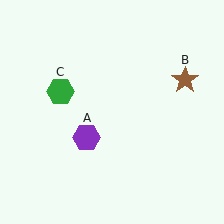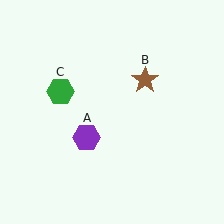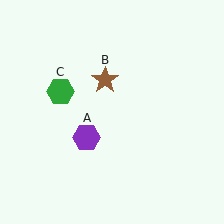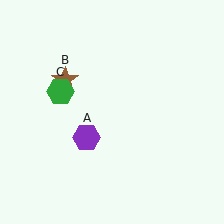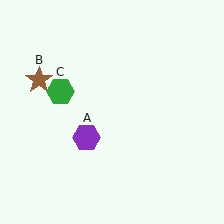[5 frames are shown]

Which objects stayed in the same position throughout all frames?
Purple hexagon (object A) and green hexagon (object C) remained stationary.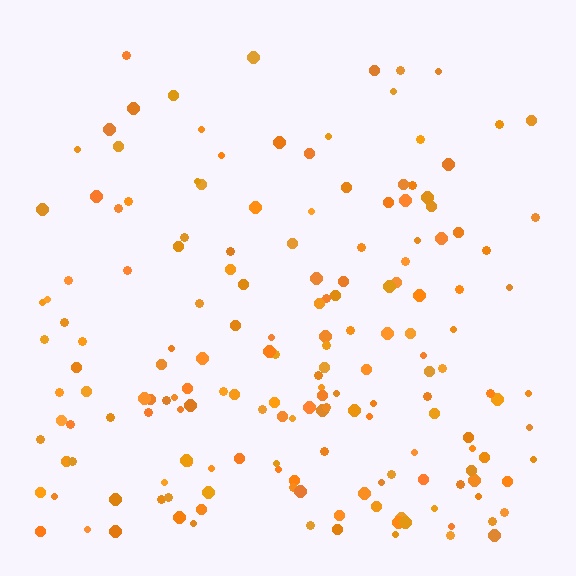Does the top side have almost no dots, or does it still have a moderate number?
Still a moderate number, just noticeably fewer than the bottom.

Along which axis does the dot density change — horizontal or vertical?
Vertical.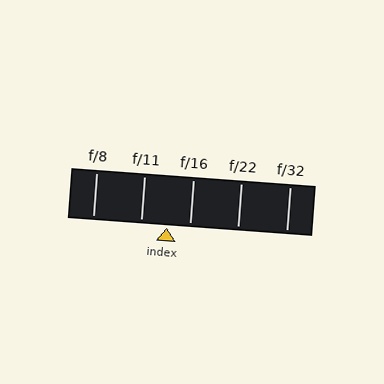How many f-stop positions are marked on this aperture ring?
There are 5 f-stop positions marked.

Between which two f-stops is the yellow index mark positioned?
The index mark is between f/11 and f/16.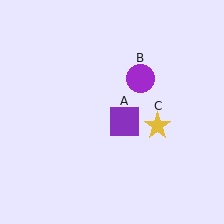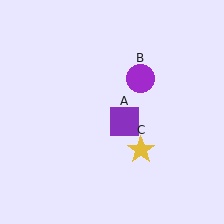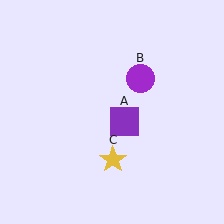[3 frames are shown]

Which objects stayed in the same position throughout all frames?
Purple square (object A) and purple circle (object B) remained stationary.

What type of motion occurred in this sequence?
The yellow star (object C) rotated clockwise around the center of the scene.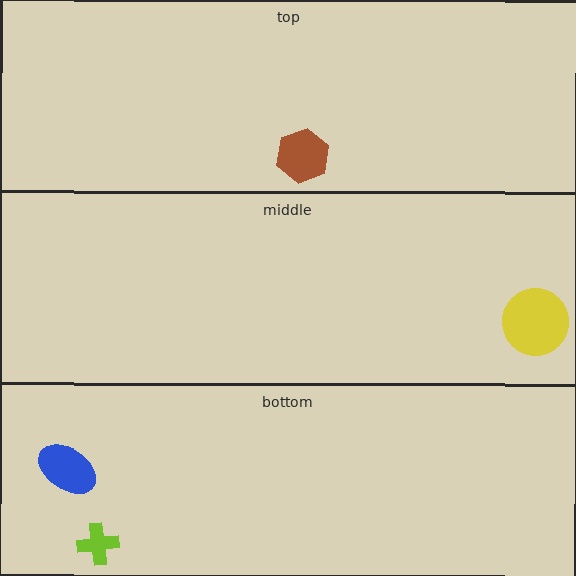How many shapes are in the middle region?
1.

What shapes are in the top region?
The brown hexagon.